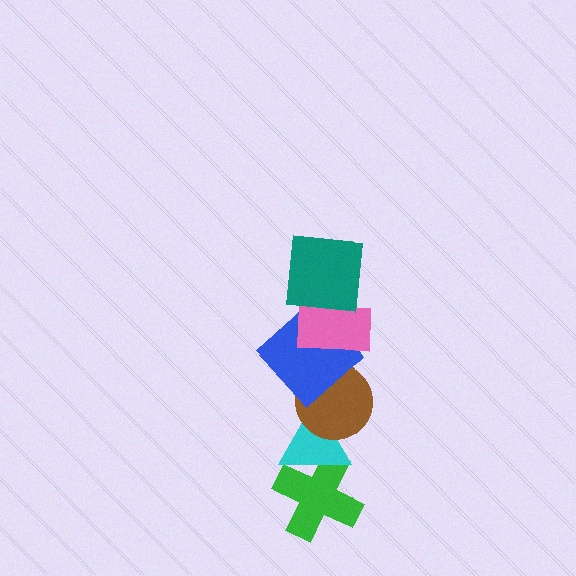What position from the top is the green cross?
The green cross is 6th from the top.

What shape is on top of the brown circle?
The blue diamond is on top of the brown circle.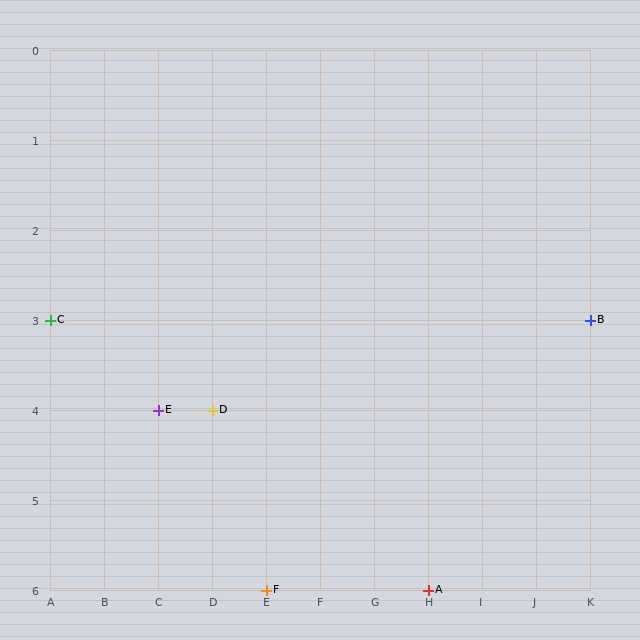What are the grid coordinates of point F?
Point F is at grid coordinates (E, 6).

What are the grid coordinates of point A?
Point A is at grid coordinates (H, 6).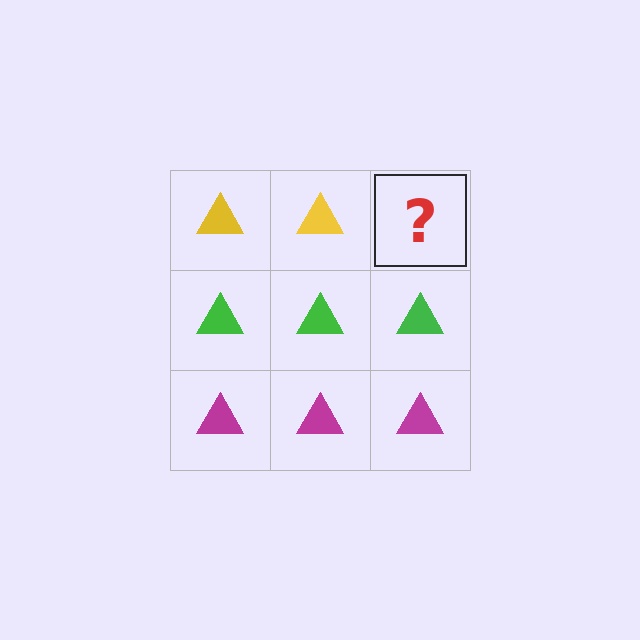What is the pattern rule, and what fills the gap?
The rule is that each row has a consistent color. The gap should be filled with a yellow triangle.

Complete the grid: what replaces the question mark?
The question mark should be replaced with a yellow triangle.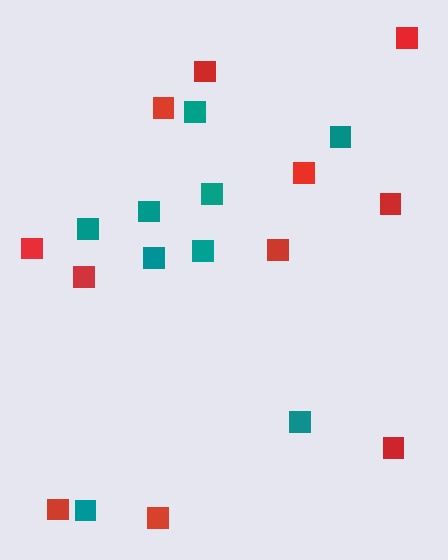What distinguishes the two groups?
There are 2 groups: one group of red squares (11) and one group of teal squares (9).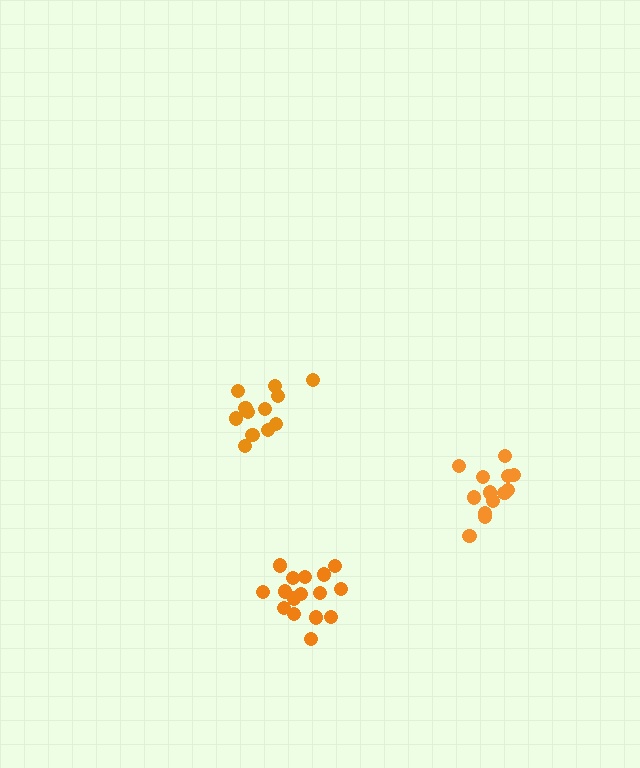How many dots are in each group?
Group 1: 12 dots, Group 2: 16 dots, Group 3: 13 dots (41 total).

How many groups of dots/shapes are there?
There are 3 groups.